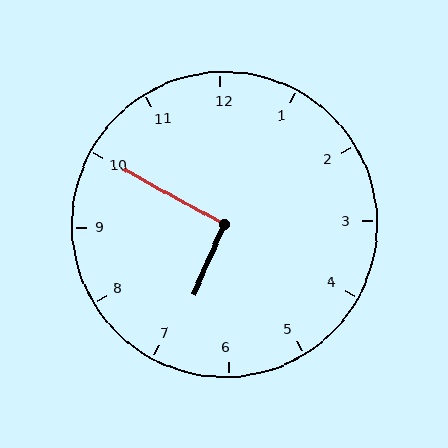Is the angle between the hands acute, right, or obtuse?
It is right.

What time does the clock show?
6:50.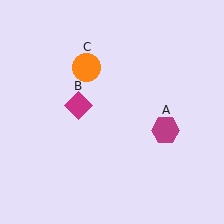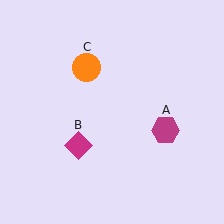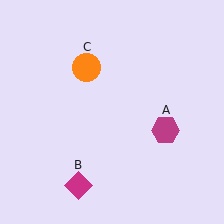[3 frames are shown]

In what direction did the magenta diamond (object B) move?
The magenta diamond (object B) moved down.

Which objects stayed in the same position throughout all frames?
Magenta hexagon (object A) and orange circle (object C) remained stationary.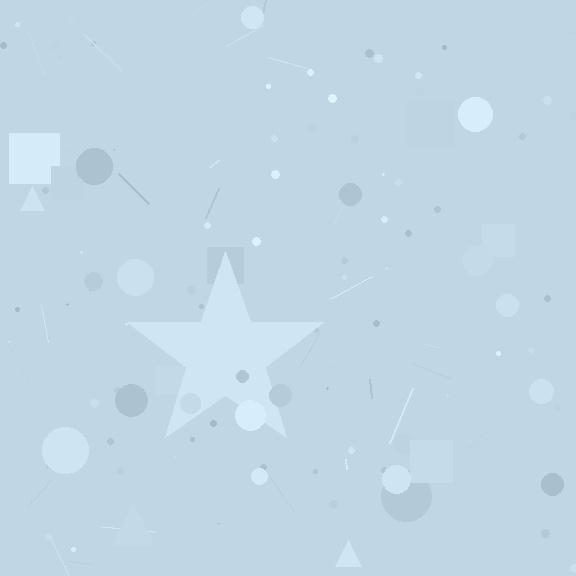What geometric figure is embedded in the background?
A star is embedded in the background.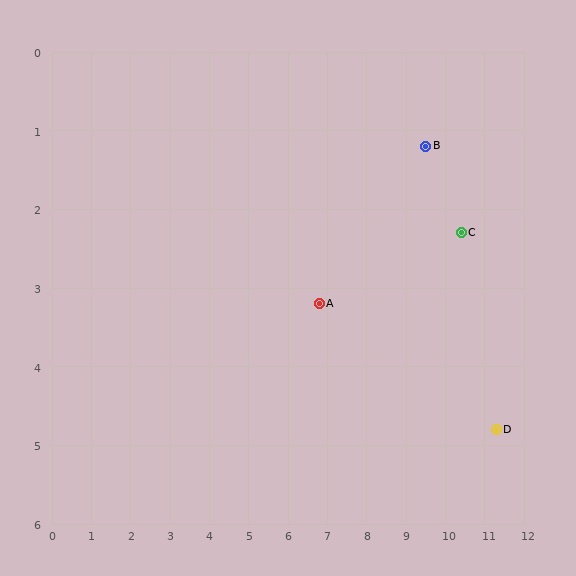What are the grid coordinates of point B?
Point B is at approximately (9.5, 1.2).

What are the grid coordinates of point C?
Point C is at approximately (10.4, 2.3).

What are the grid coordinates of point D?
Point D is at approximately (11.3, 4.8).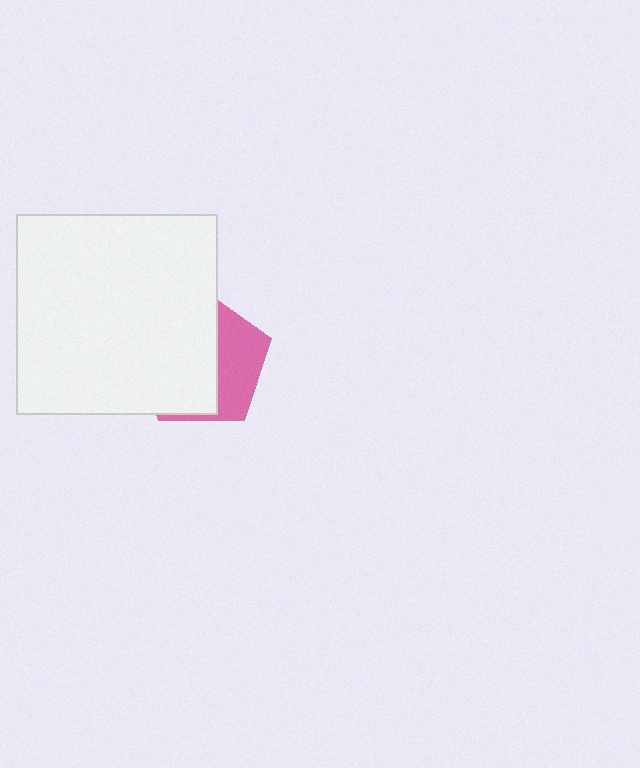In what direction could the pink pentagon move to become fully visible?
The pink pentagon could move right. That would shift it out from behind the white square entirely.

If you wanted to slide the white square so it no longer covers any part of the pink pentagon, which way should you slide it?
Slide it left — that is the most direct way to separate the two shapes.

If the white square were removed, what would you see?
You would see the complete pink pentagon.